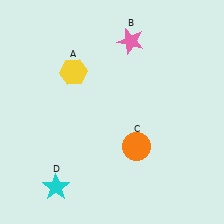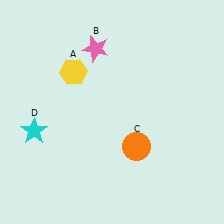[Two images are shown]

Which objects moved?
The objects that moved are: the pink star (B), the cyan star (D).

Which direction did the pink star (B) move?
The pink star (B) moved left.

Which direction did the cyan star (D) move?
The cyan star (D) moved up.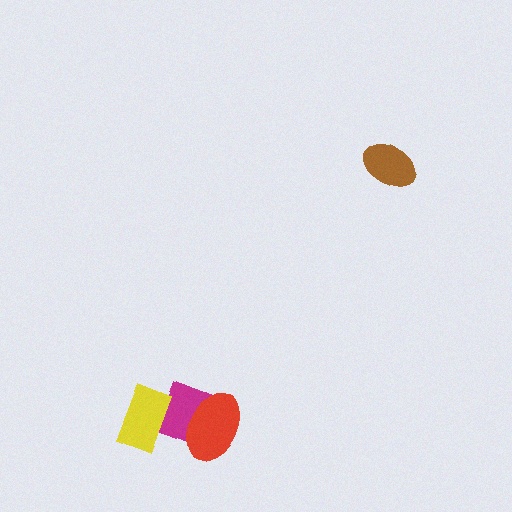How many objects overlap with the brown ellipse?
0 objects overlap with the brown ellipse.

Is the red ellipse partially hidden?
No, no other shape covers it.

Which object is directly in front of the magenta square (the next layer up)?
The yellow rectangle is directly in front of the magenta square.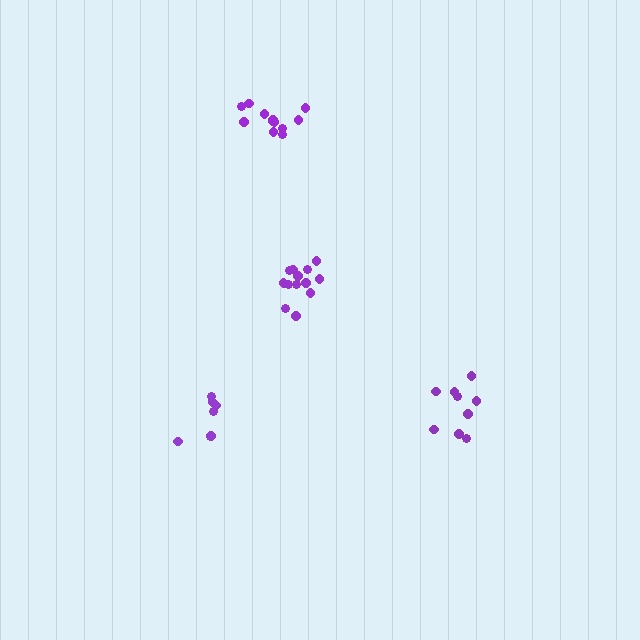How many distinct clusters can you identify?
There are 4 distinct clusters.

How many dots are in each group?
Group 1: 9 dots, Group 2: 13 dots, Group 3: 12 dots, Group 4: 7 dots (41 total).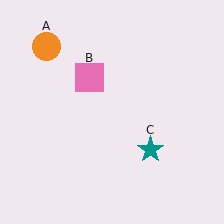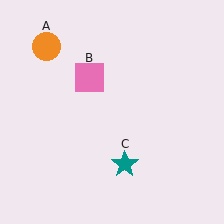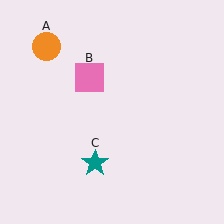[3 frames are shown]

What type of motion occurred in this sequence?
The teal star (object C) rotated clockwise around the center of the scene.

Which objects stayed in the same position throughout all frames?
Orange circle (object A) and pink square (object B) remained stationary.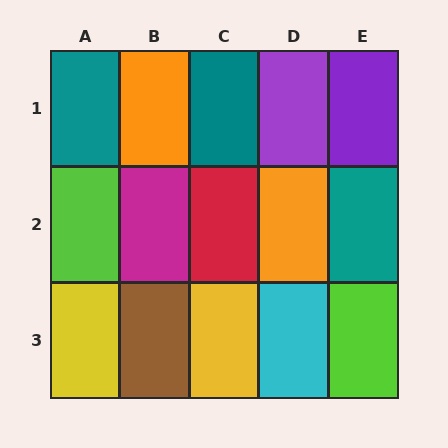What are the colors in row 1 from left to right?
Teal, orange, teal, purple, purple.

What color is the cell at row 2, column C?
Red.